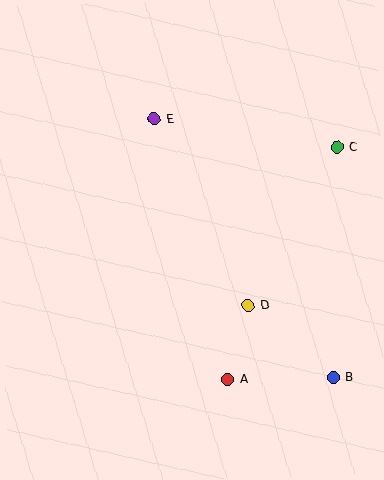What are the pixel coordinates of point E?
Point E is at (154, 119).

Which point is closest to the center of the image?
Point D at (248, 306) is closest to the center.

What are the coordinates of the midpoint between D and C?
The midpoint between D and C is at (292, 226).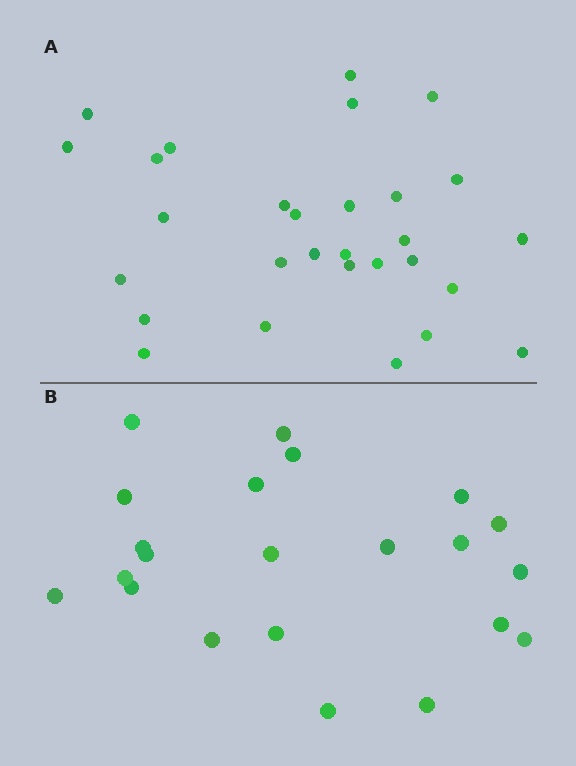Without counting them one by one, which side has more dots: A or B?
Region A (the top region) has more dots.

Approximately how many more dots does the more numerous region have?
Region A has roughly 8 or so more dots than region B.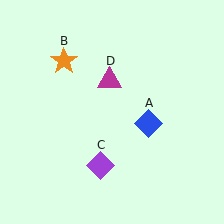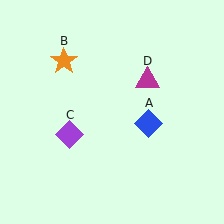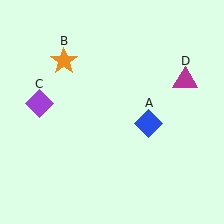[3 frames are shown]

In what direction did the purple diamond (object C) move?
The purple diamond (object C) moved up and to the left.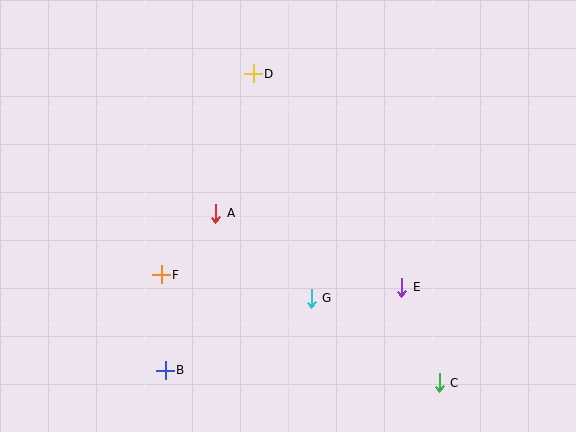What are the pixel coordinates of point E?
Point E is at (402, 287).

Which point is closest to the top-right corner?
Point D is closest to the top-right corner.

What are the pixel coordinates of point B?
Point B is at (165, 370).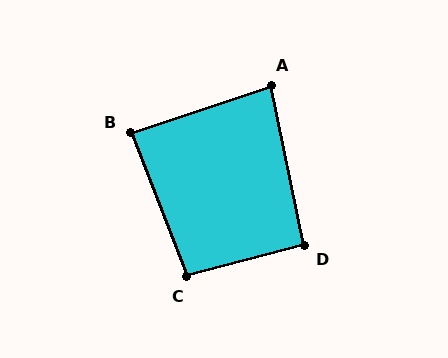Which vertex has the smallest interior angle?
A, at approximately 83 degrees.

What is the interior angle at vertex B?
Approximately 87 degrees (approximately right).